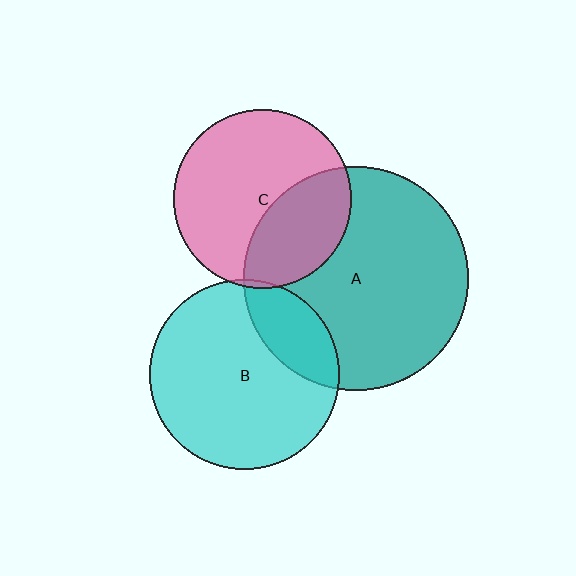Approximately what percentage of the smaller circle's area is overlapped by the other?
Approximately 5%.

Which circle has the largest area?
Circle A (teal).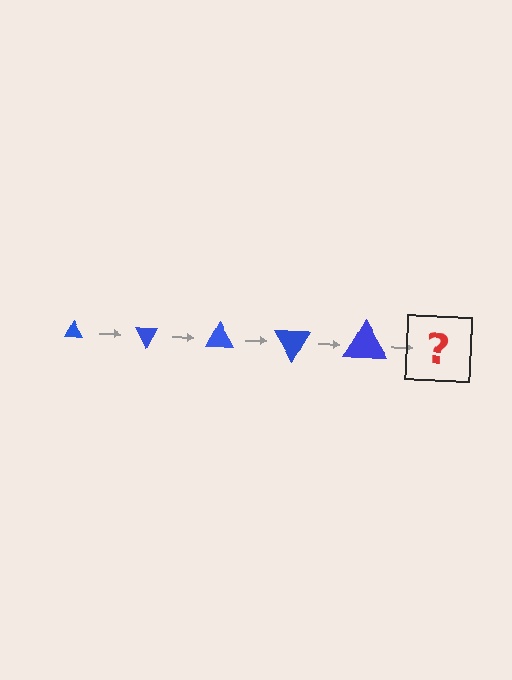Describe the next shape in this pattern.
It should be a triangle, larger than the previous one and rotated 300 degrees from the start.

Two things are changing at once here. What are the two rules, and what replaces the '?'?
The two rules are that the triangle grows larger each step and it rotates 60 degrees each step. The '?' should be a triangle, larger than the previous one and rotated 300 degrees from the start.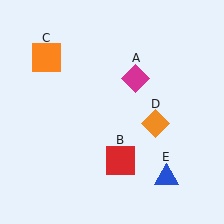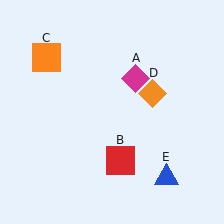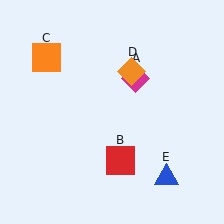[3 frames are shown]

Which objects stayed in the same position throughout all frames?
Magenta diamond (object A) and red square (object B) and orange square (object C) and blue triangle (object E) remained stationary.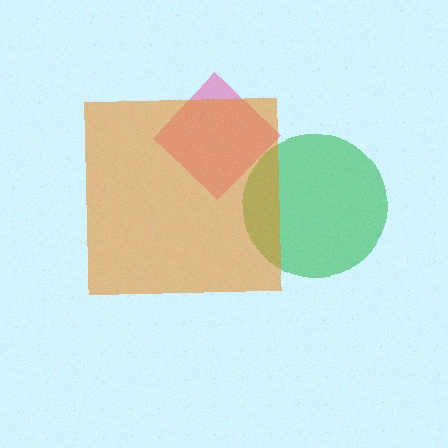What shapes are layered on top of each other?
The layered shapes are: a pink diamond, a green circle, an orange square.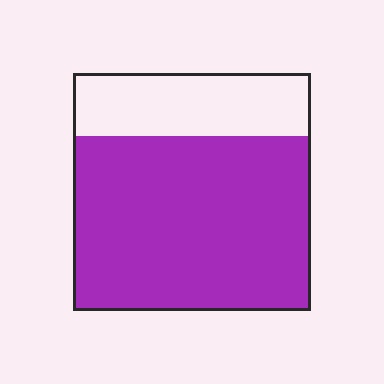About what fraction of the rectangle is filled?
About three quarters (3/4).